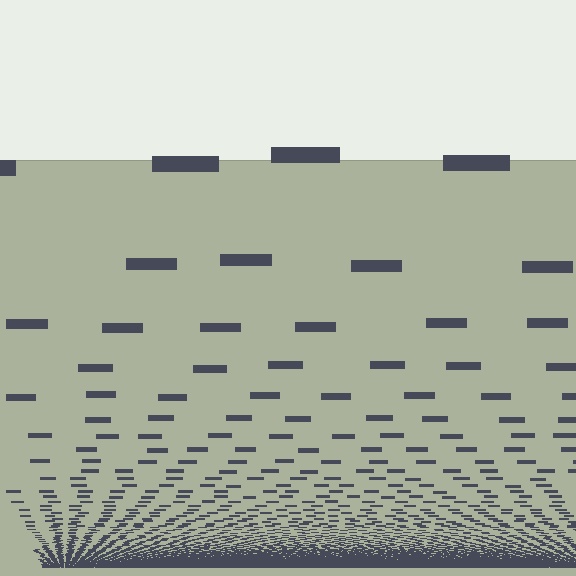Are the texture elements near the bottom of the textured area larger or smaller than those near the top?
Smaller. The gradient is inverted — elements near the bottom are smaller and denser.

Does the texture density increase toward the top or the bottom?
Density increases toward the bottom.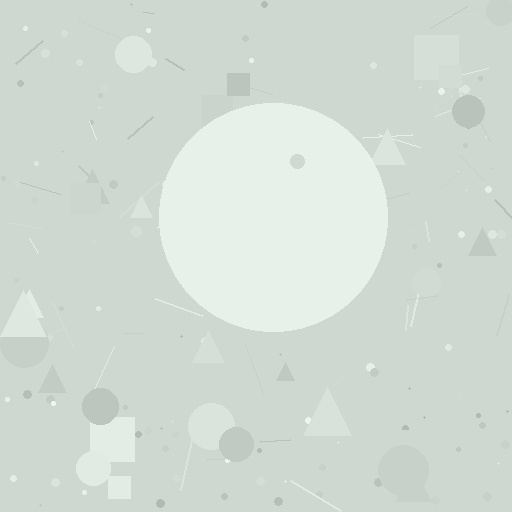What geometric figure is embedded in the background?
A circle is embedded in the background.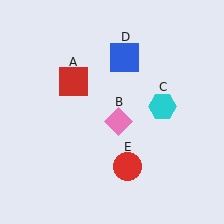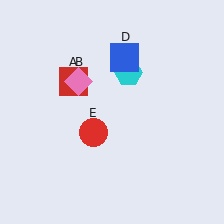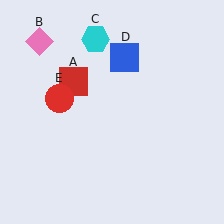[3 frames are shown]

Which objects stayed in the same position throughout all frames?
Red square (object A) and blue square (object D) remained stationary.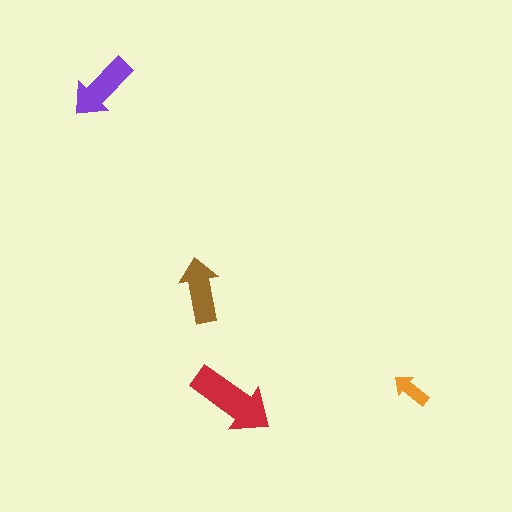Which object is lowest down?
The red arrow is bottommost.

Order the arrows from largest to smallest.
the red one, the purple one, the brown one, the orange one.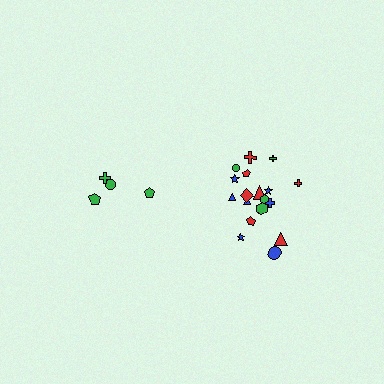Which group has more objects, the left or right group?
The right group.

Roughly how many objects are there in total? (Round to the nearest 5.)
Roughly 20 objects in total.